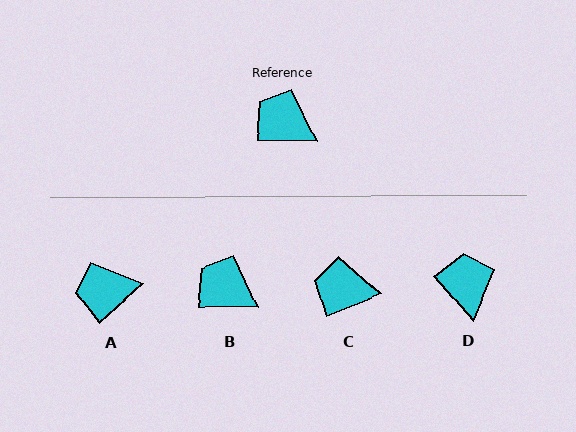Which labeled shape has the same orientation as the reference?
B.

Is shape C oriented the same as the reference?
No, it is off by about 23 degrees.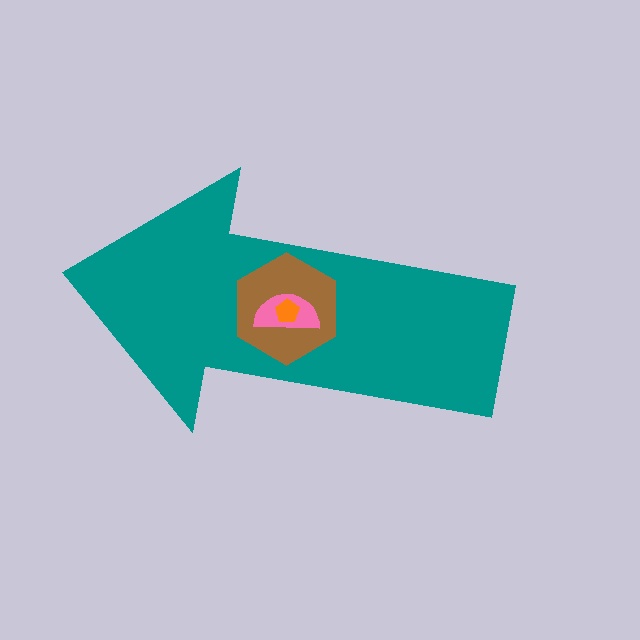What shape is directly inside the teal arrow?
The brown hexagon.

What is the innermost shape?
The orange pentagon.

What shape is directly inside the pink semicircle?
The orange pentagon.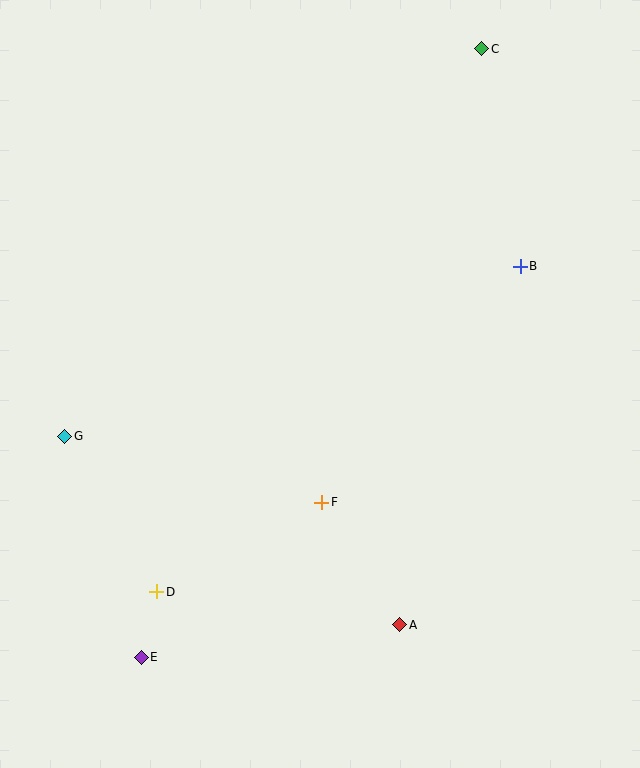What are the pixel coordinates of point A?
Point A is at (400, 625).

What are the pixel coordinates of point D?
Point D is at (157, 592).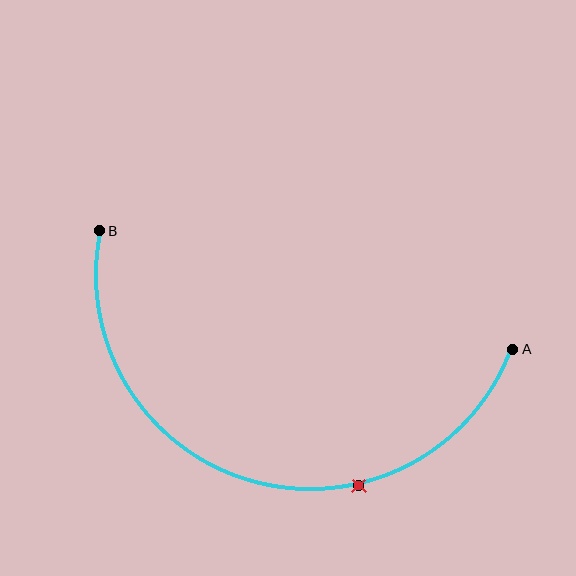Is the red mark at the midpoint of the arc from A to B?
No. The red mark lies on the arc but is closer to endpoint A. The arc midpoint would be at the point on the curve equidistant along the arc from both A and B.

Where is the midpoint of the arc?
The arc midpoint is the point on the curve farthest from the straight line joining A and B. It sits below that line.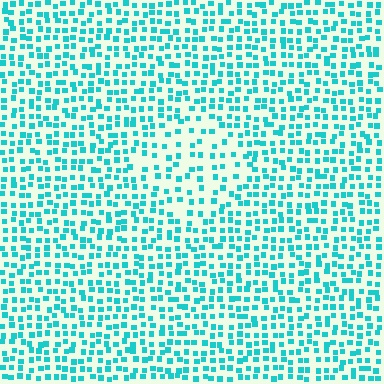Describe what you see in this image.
The image contains small cyan elements arranged at two different densities. A diamond-shaped region is visible where the elements are less densely packed than the surrounding area.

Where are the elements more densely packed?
The elements are more densely packed outside the diamond boundary.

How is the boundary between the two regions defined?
The boundary is defined by a change in element density (approximately 1.8x ratio). All elements are the same color, size, and shape.